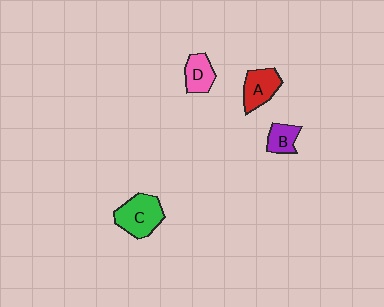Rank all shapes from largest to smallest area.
From largest to smallest: C (green), A (red), D (pink), B (purple).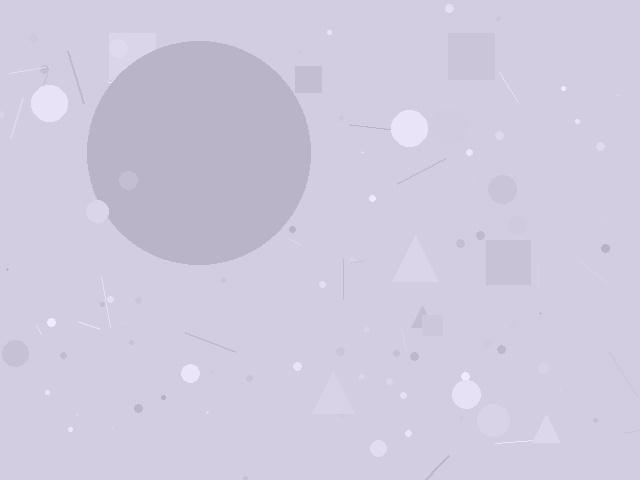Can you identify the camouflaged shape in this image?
The camouflaged shape is a circle.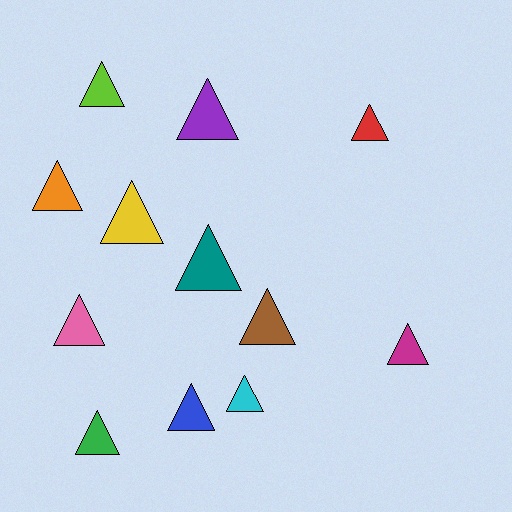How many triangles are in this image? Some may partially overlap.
There are 12 triangles.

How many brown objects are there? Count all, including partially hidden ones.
There is 1 brown object.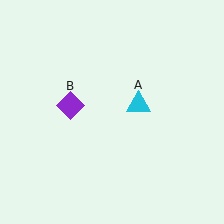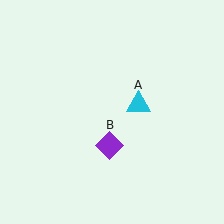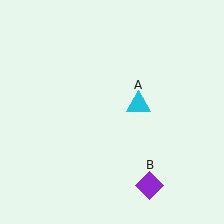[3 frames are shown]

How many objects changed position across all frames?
1 object changed position: purple diamond (object B).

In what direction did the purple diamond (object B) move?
The purple diamond (object B) moved down and to the right.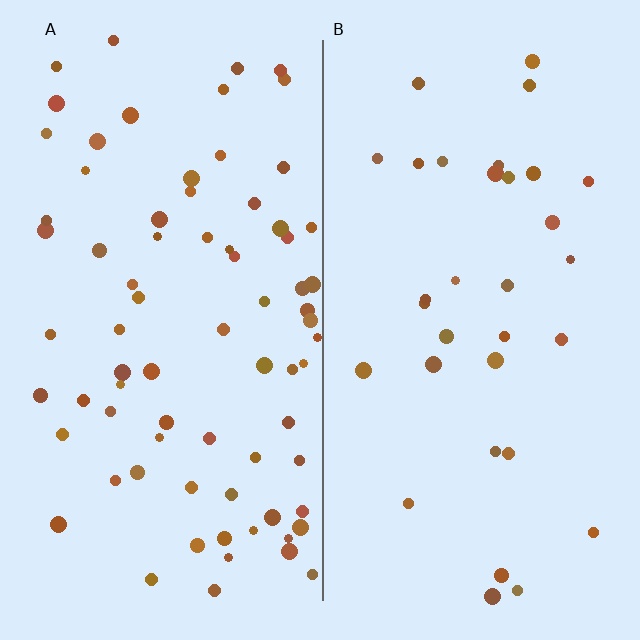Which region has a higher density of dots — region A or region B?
A (the left).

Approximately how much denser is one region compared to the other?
Approximately 2.2× — region A over region B.